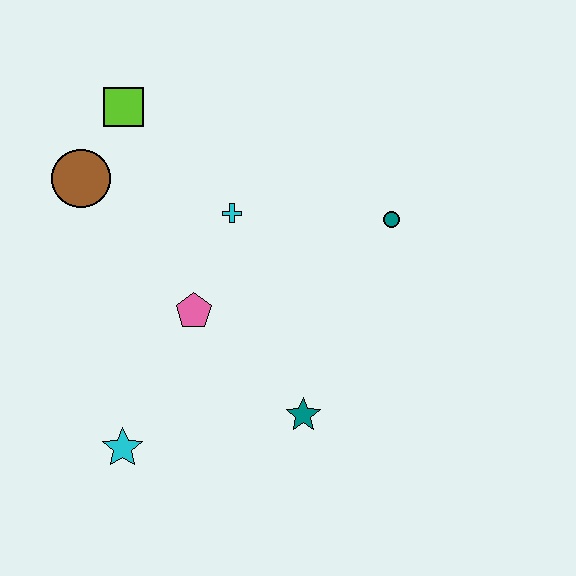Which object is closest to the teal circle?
The cyan cross is closest to the teal circle.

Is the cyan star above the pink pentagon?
No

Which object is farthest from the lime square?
The teal star is farthest from the lime square.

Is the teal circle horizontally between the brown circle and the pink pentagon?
No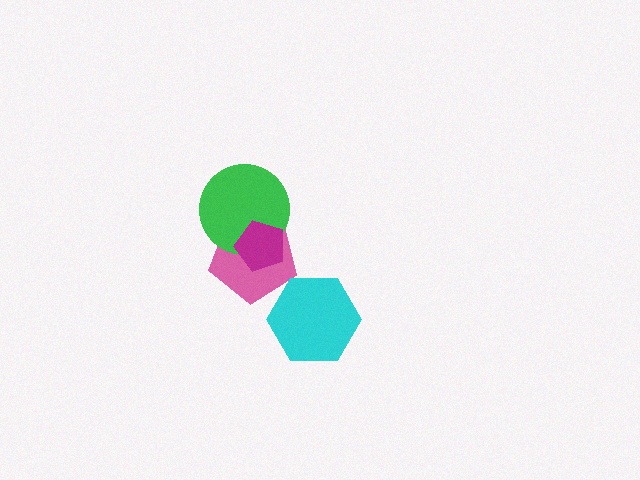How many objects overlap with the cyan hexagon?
0 objects overlap with the cyan hexagon.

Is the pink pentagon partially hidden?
Yes, it is partially covered by another shape.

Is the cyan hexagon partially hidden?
No, no other shape covers it.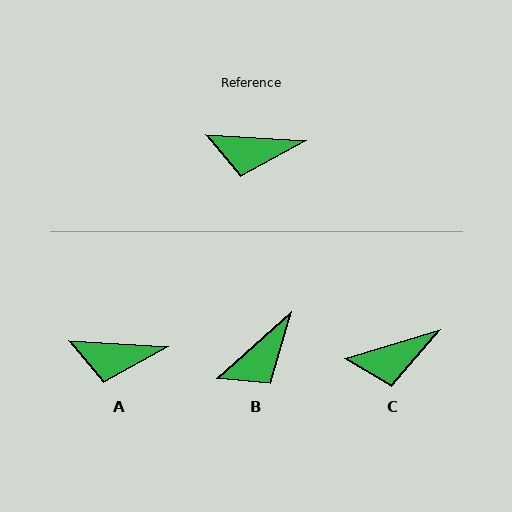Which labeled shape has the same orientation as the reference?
A.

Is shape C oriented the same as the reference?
No, it is off by about 21 degrees.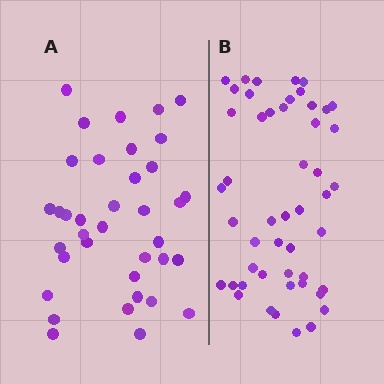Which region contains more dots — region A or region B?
Region B (the right region) has more dots.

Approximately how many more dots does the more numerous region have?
Region B has roughly 12 or so more dots than region A.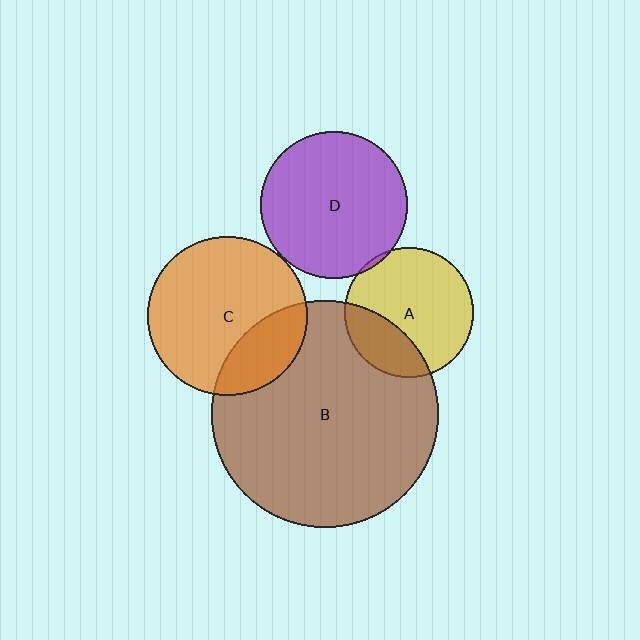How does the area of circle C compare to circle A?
Approximately 1.5 times.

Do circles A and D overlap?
Yes.